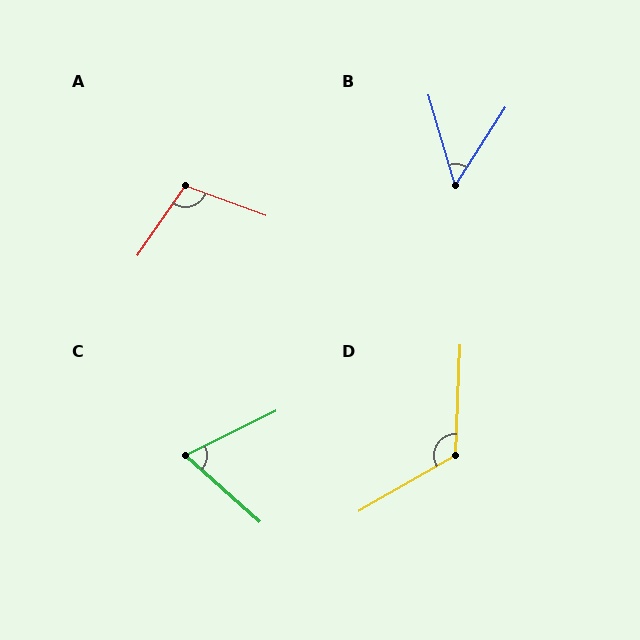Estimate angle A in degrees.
Approximately 105 degrees.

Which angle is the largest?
D, at approximately 122 degrees.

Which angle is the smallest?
B, at approximately 49 degrees.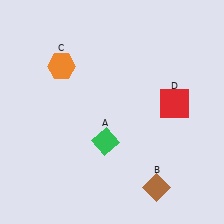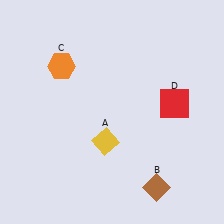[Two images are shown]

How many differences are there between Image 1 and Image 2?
There is 1 difference between the two images.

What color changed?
The diamond (A) changed from green in Image 1 to yellow in Image 2.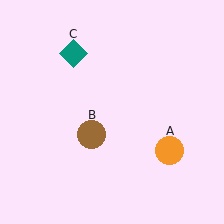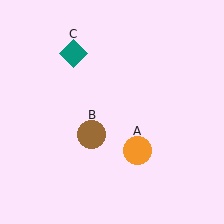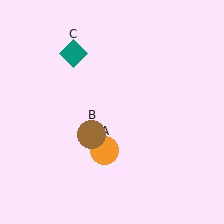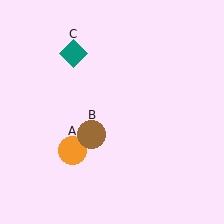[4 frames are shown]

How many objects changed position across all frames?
1 object changed position: orange circle (object A).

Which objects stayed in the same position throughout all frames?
Brown circle (object B) and teal diamond (object C) remained stationary.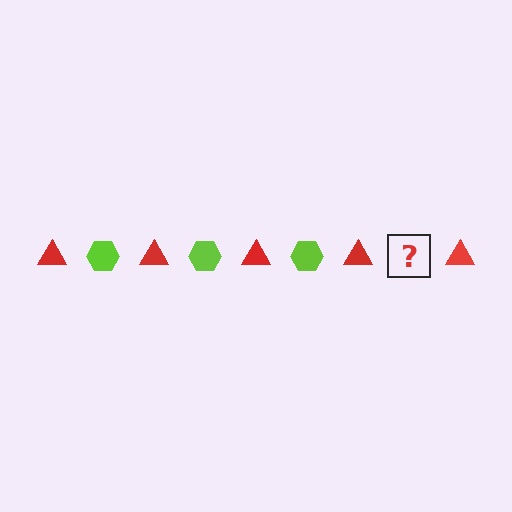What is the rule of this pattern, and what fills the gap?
The rule is that the pattern alternates between red triangle and lime hexagon. The gap should be filled with a lime hexagon.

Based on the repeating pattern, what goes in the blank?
The blank should be a lime hexagon.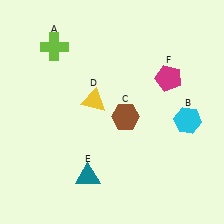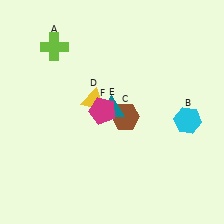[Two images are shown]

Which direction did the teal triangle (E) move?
The teal triangle (E) moved up.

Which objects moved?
The objects that moved are: the teal triangle (E), the magenta pentagon (F).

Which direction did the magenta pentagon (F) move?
The magenta pentagon (F) moved left.